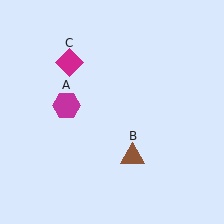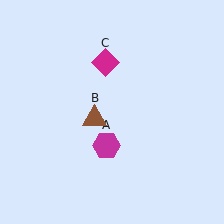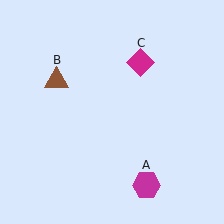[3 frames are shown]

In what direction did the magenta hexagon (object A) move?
The magenta hexagon (object A) moved down and to the right.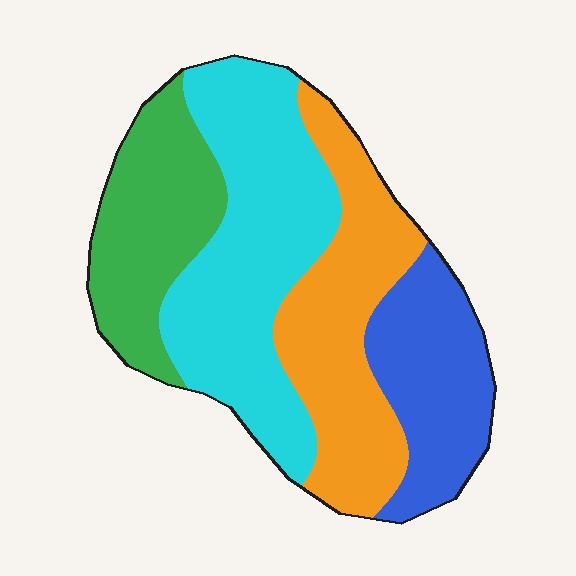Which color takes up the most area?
Cyan, at roughly 35%.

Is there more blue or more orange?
Orange.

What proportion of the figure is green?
Green takes up about one fifth (1/5) of the figure.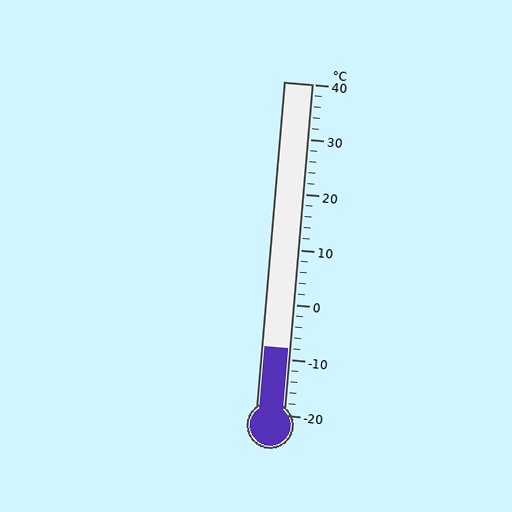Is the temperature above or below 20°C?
The temperature is below 20°C.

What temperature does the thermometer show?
The thermometer shows approximately -8°C.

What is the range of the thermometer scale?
The thermometer scale ranges from -20°C to 40°C.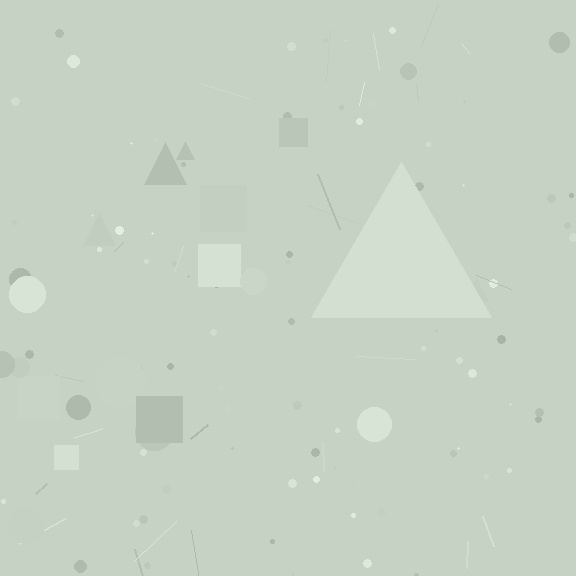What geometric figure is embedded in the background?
A triangle is embedded in the background.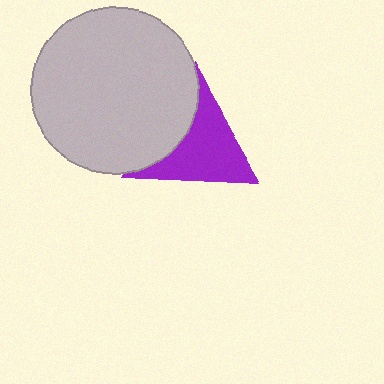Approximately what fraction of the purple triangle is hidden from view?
Roughly 36% of the purple triangle is hidden behind the light gray circle.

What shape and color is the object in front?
The object in front is a light gray circle.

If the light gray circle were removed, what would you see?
You would see the complete purple triangle.